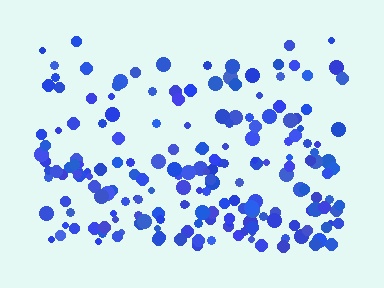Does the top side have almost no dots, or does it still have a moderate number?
Still a moderate number, just noticeably fewer than the bottom.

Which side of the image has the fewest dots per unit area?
The top.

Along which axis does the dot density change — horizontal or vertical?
Vertical.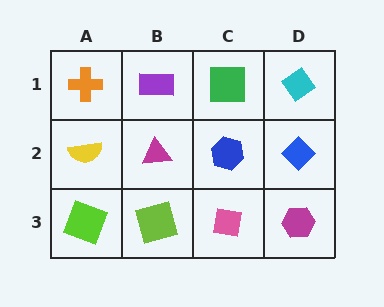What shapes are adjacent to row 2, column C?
A green square (row 1, column C), a pink square (row 3, column C), a magenta triangle (row 2, column B), a blue diamond (row 2, column D).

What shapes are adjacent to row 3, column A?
A yellow semicircle (row 2, column A), a lime square (row 3, column B).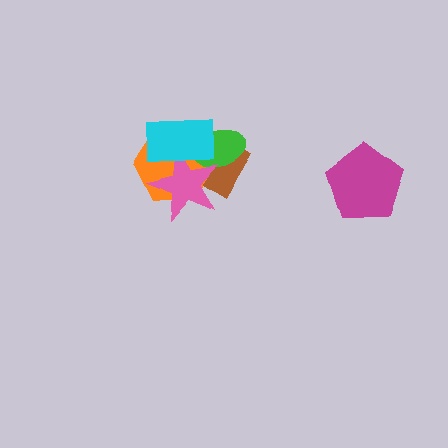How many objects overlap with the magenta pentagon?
0 objects overlap with the magenta pentagon.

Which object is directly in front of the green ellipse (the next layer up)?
The pink star is directly in front of the green ellipse.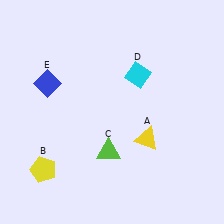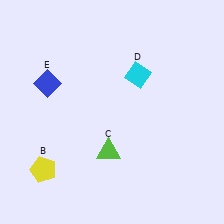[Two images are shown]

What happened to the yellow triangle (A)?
The yellow triangle (A) was removed in Image 2. It was in the bottom-right area of Image 1.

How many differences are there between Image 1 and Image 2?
There is 1 difference between the two images.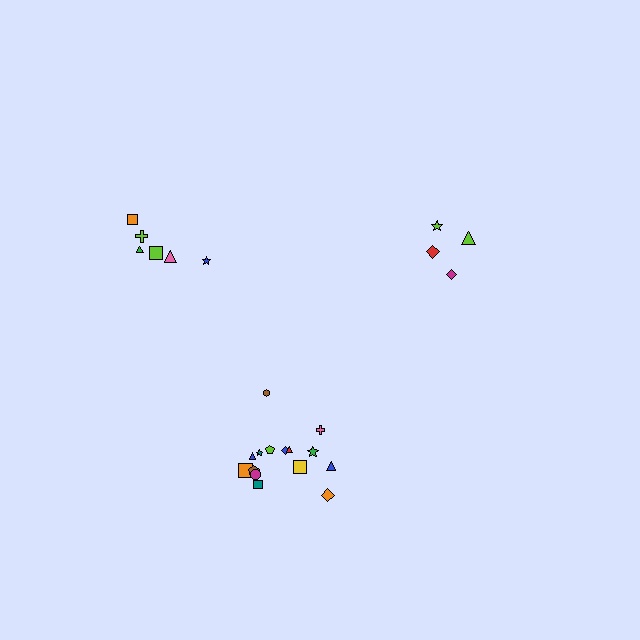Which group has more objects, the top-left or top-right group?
The top-left group.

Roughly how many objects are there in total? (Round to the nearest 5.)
Roughly 25 objects in total.